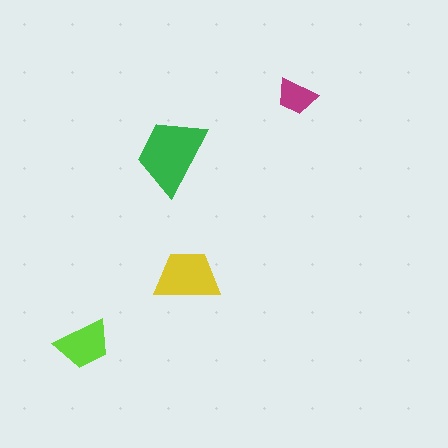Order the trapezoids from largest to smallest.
the green one, the yellow one, the lime one, the magenta one.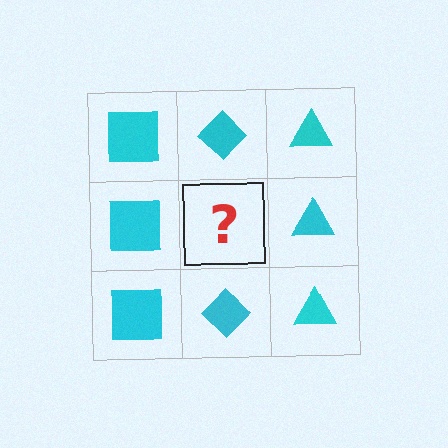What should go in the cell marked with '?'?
The missing cell should contain a cyan diamond.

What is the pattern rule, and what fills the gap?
The rule is that each column has a consistent shape. The gap should be filled with a cyan diamond.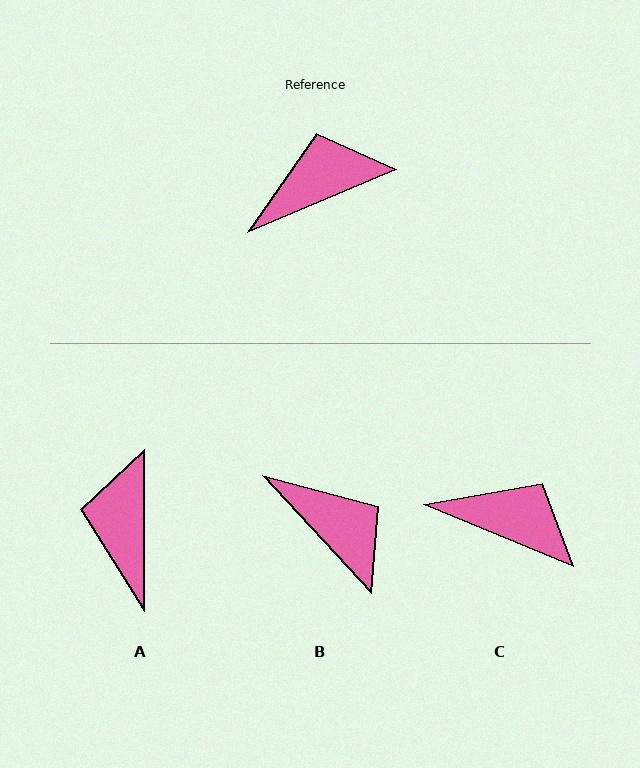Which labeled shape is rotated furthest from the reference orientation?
B, about 70 degrees away.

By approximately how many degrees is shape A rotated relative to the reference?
Approximately 67 degrees counter-clockwise.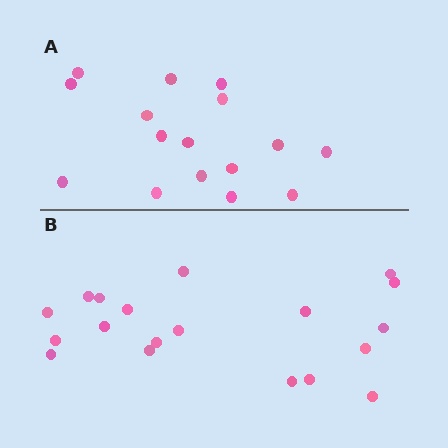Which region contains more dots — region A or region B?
Region B (the bottom region) has more dots.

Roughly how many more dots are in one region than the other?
Region B has just a few more — roughly 2 or 3 more dots than region A.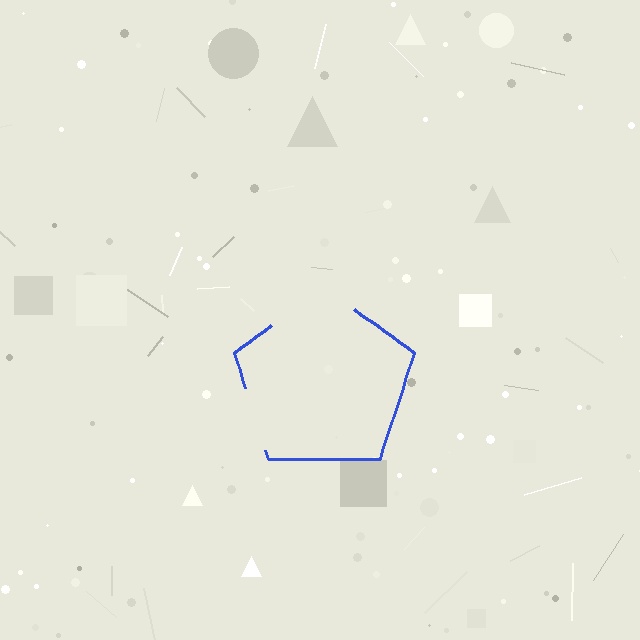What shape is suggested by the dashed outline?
The dashed outline suggests a pentagon.